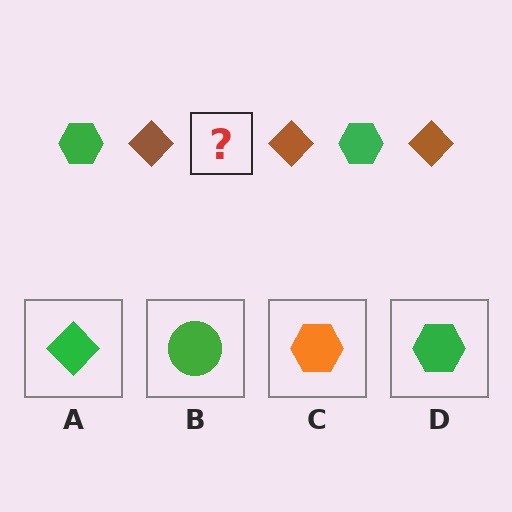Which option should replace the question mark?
Option D.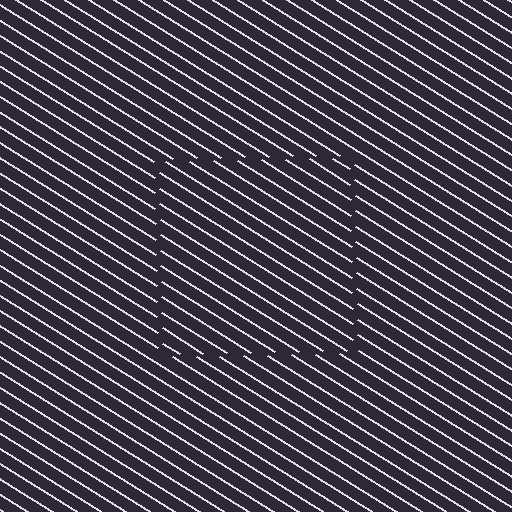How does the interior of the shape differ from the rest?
The interior of the shape contains the same grating, shifted by half a period — the contour is defined by the phase discontinuity where line-ends from the inner and outer gratings abut.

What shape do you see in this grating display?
An illusory square. The interior of the shape contains the same grating, shifted by half a period — the contour is defined by the phase discontinuity where line-ends from the inner and outer gratings abut.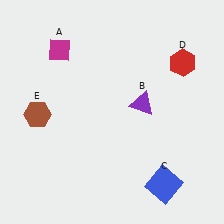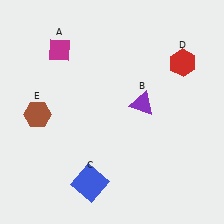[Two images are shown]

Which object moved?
The blue square (C) moved left.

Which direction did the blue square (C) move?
The blue square (C) moved left.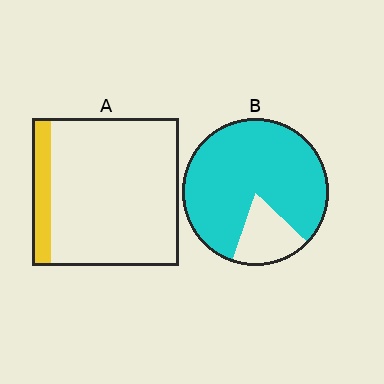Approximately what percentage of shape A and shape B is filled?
A is approximately 15% and B is approximately 80%.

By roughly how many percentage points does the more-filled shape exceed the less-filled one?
By roughly 70 percentage points (B over A).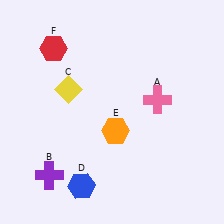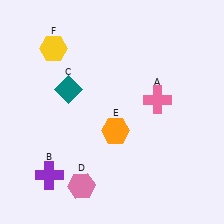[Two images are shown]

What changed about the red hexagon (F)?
In Image 1, F is red. In Image 2, it changed to yellow.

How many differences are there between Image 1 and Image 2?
There are 3 differences between the two images.